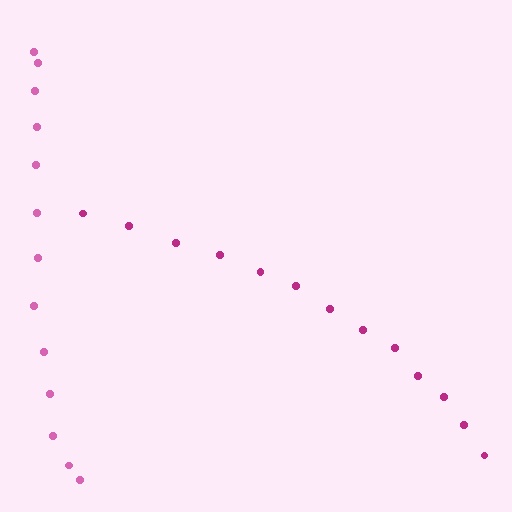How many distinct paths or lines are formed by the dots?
There are 2 distinct paths.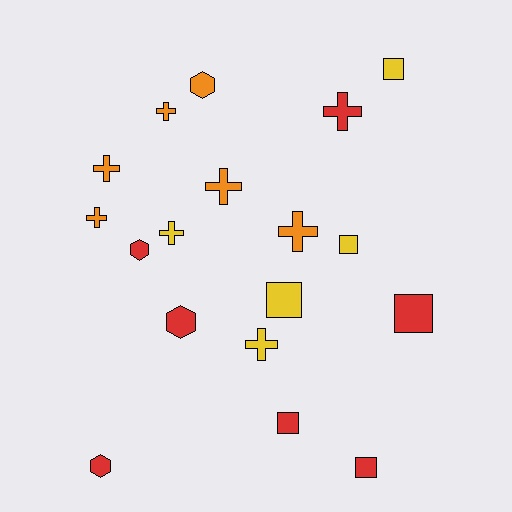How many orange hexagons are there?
There is 1 orange hexagon.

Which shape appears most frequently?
Cross, with 8 objects.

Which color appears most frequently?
Red, with 7 objects.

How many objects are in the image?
There are 18 objects.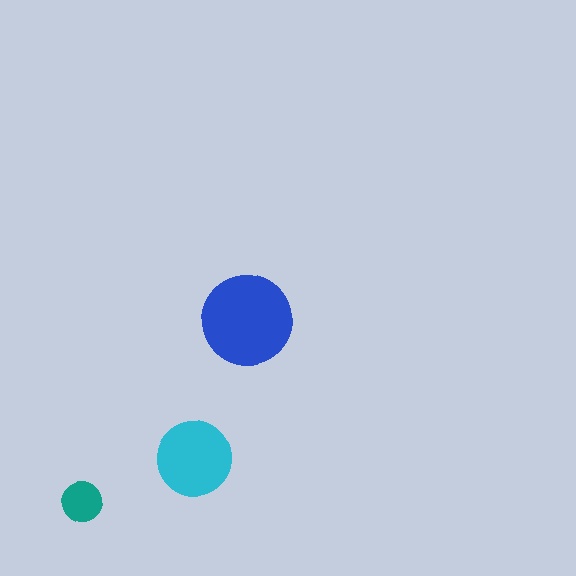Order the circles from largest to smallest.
the blue one, the cyan one, the teal one.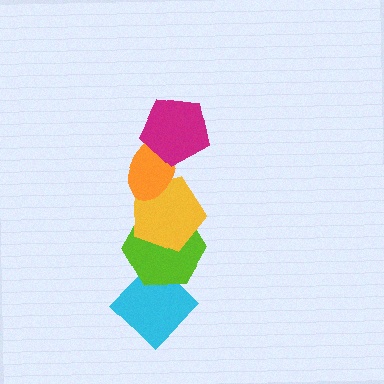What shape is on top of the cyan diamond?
The lime hexagon is on top of the cyan diamond.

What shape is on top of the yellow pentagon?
The orange ellipse is on top of the yellow pentagon.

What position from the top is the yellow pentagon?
The yellow pentagon is 3rd from the top.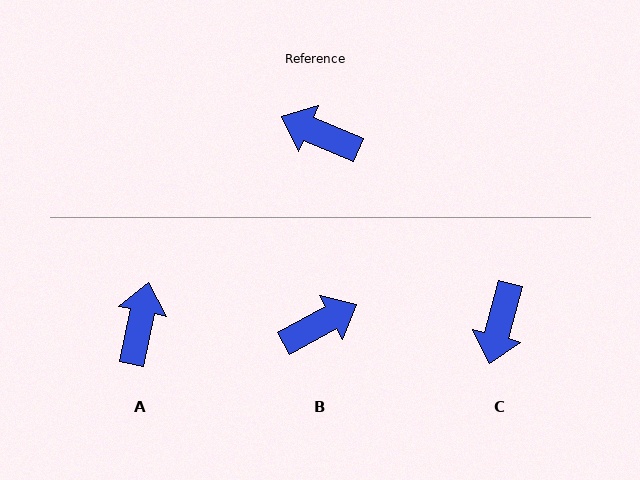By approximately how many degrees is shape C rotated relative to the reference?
Approximately 99 degrees counter-clockwise.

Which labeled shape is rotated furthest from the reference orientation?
B, about 128 degrees away.